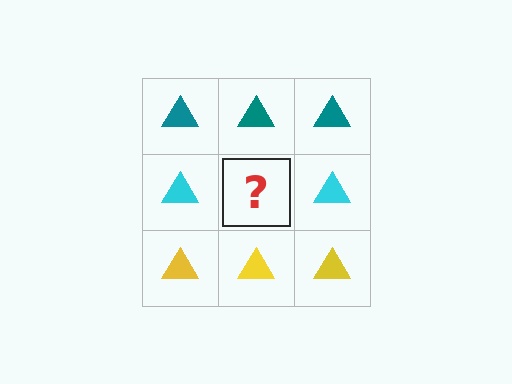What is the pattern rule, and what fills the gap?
The rule is that each row has a consistent color. The gap should be filled with a cyan triangle.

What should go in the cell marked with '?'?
The missing cell should contain a cyan triangle.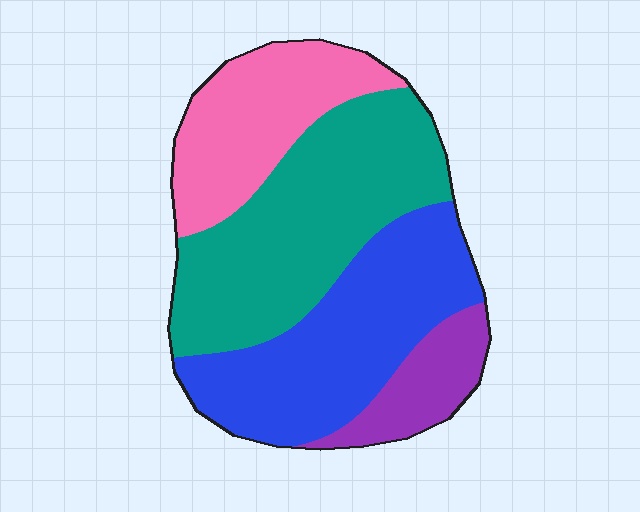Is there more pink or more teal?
Teal.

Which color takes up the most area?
Teal, at roughly 35%.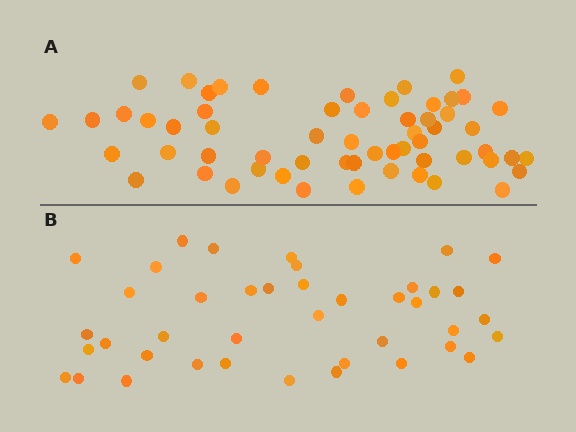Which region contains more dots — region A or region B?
Region A (the top region) has more dots.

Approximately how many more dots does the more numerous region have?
Region A has approximately 20 more dots than region B.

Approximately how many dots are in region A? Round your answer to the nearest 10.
About 60 dots. (The exact count is 59, which rounds to 60.)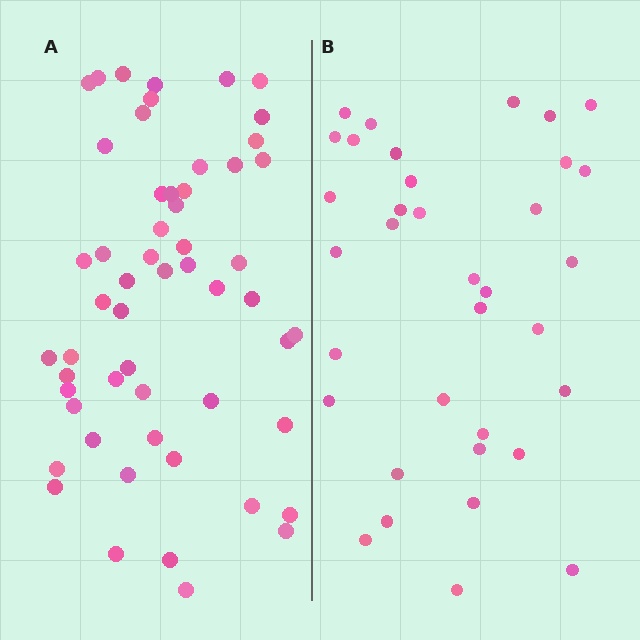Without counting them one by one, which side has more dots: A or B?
Region A (the left region) has more dots.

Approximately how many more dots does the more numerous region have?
Region A has approximately 20 more dots than region B.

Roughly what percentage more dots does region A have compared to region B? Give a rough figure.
About 55% more.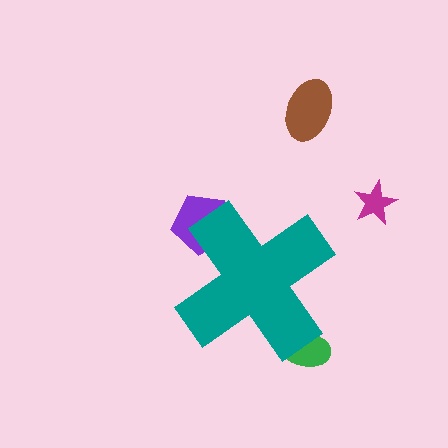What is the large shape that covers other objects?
A teal cross.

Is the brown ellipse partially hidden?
No, the brown ellipse is fully visible.